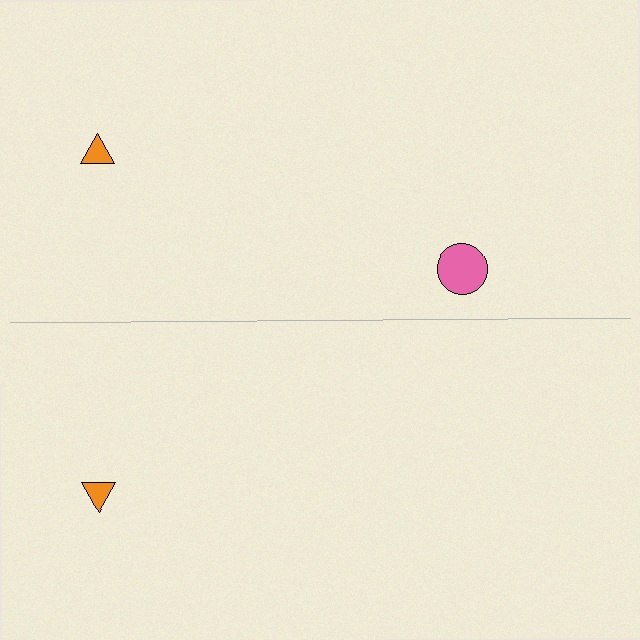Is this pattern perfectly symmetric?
No, the pattern is not perfectly symmetric. A pink circle is missing from the bottom side.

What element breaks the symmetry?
A pink circle is missing from the bottom side.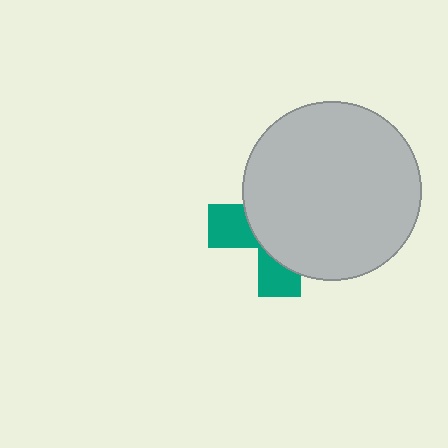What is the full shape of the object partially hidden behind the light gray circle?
The partially hidden object is a teal cross.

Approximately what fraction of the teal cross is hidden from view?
Roughly 68% of the teal cross is hidden behind the light gray circle.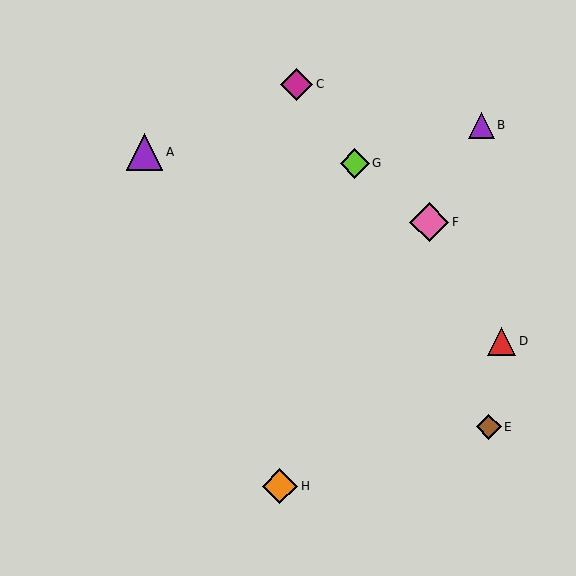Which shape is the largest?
The pink diamond (labeled F) is the largest.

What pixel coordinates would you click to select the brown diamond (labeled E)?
Click at (489, 427) to select the brown diamond E.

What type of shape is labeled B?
Shape B is a purple triangle.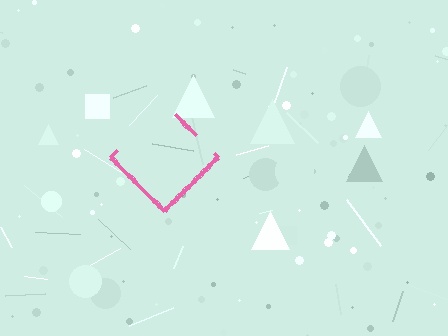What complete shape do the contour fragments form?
The contour fragments form a diamond.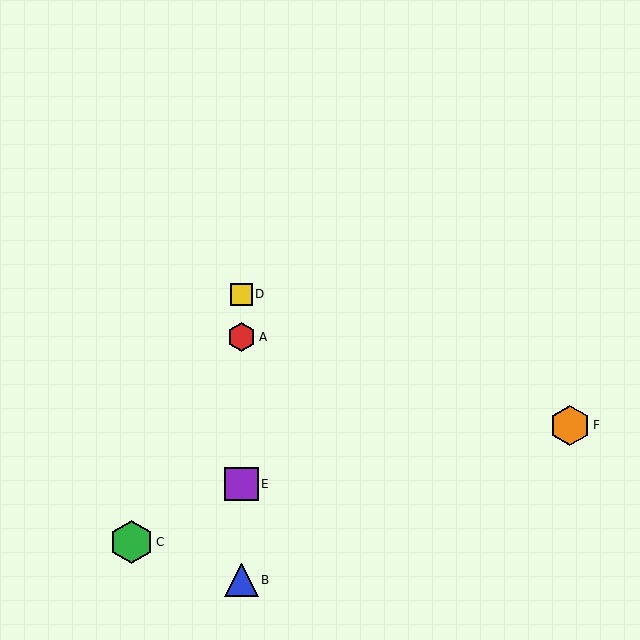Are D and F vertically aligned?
No, D is at x≈241 and F is at x≈570.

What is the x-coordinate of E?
Object E is at x≈241.